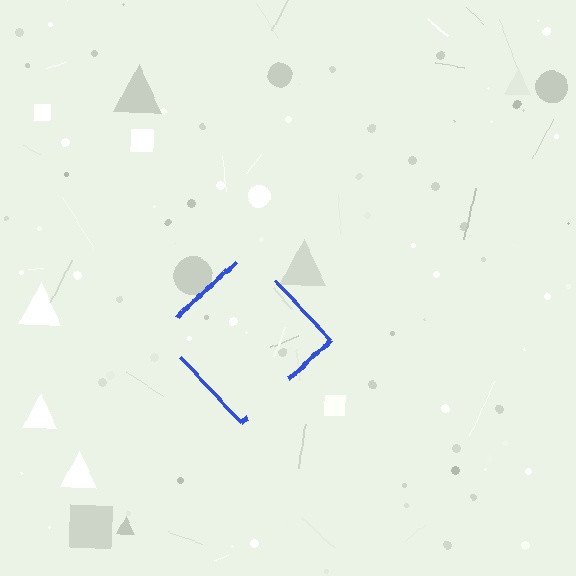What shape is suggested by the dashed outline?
The dashed outline suggests a diamond.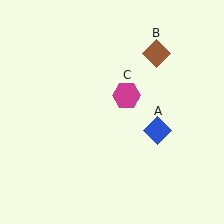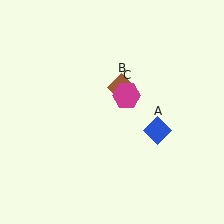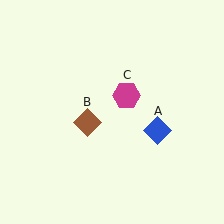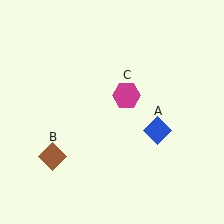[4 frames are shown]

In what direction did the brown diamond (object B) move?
The brown diamond (object B) moved down and to the left.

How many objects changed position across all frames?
1 object changed position: brown diamond (object B).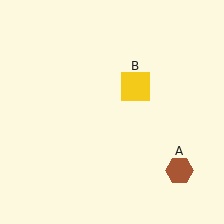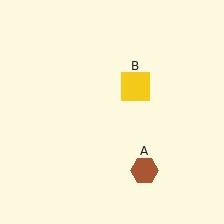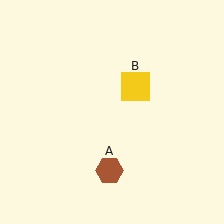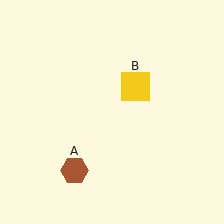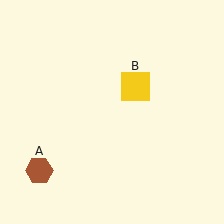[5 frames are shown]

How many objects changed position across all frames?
1 object changed position: brown hexagon (object A).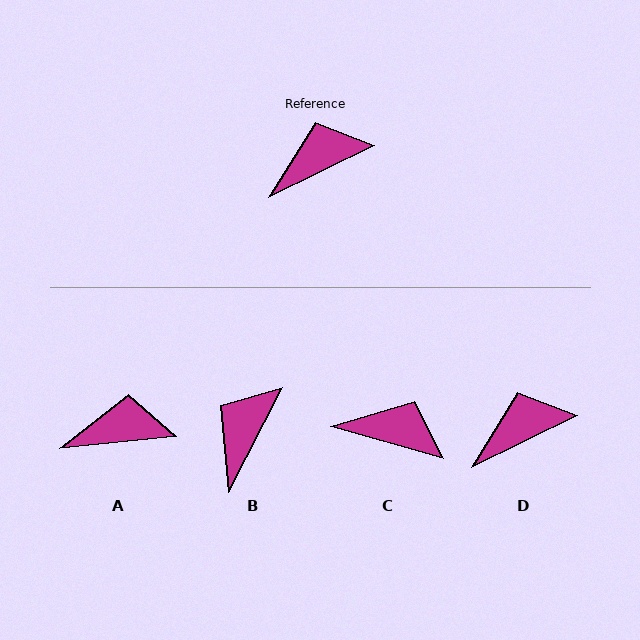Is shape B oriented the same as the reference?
No, it is off by about 37 degrees.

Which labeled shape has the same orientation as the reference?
D.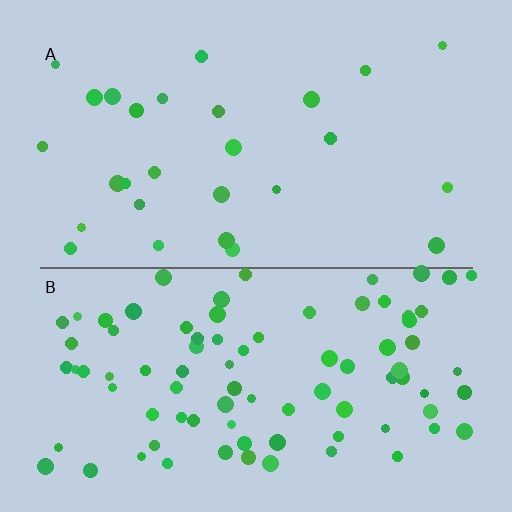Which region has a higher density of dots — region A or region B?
B (the bottom).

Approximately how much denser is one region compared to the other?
Approximately 3.1× — region B over region A.